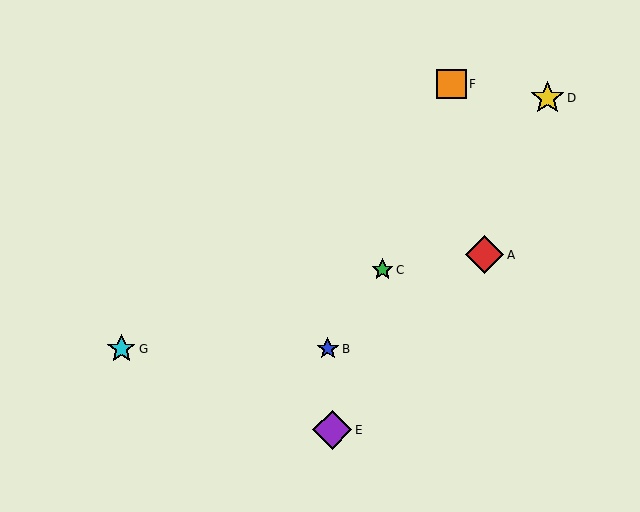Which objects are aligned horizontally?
Objects B, G are aligned horizontally.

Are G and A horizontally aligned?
No, G is at y≈349 and A is at y≈255.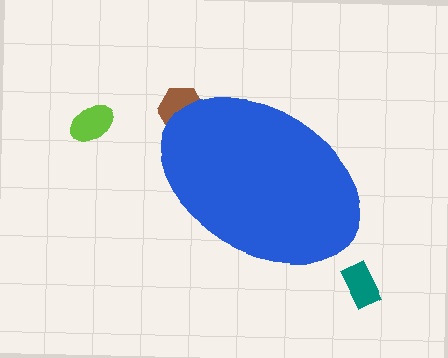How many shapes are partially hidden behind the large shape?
1 shape is partially hidden.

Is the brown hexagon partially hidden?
Yes, the brown hexagon is partially hidden behind the blue ellipse.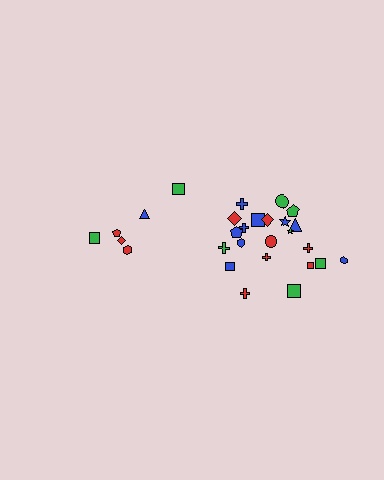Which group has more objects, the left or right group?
The right group.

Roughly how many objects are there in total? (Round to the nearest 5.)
Roughly 30 objects in total.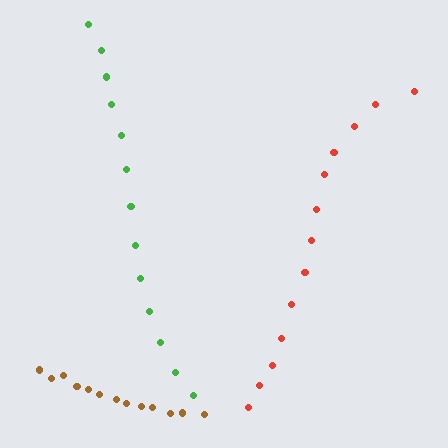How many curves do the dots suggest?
There are 3 distinct paths.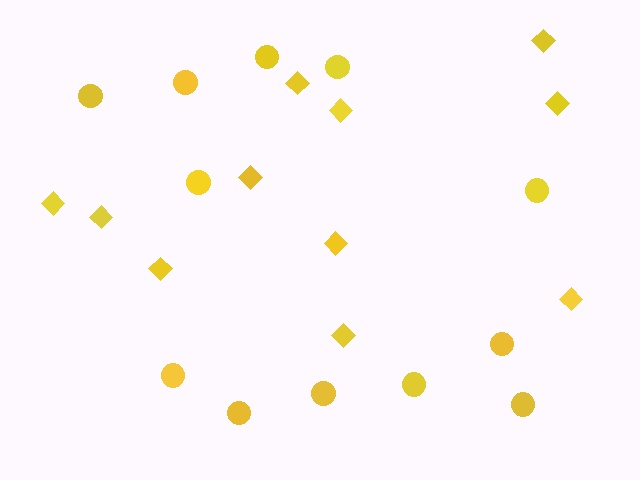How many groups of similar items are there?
There are 2 groups: one group of diamonds (11) and one group of circles (12).